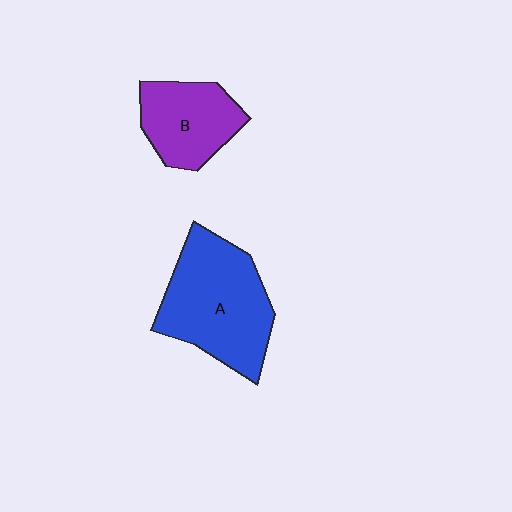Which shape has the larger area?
Shape A (blue).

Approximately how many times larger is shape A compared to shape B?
Approximately 1.6 times.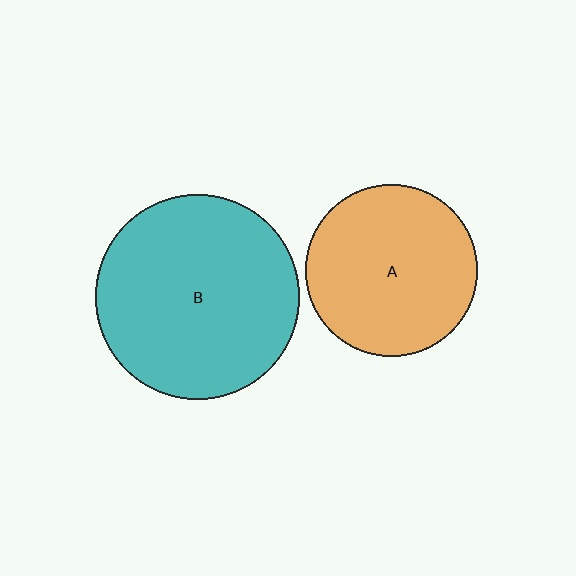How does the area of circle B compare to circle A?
Approximately 1.4 times.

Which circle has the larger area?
Circle B (teal).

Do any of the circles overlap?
No, none of the circles overlap.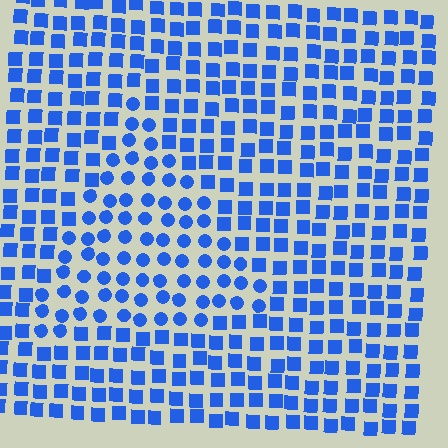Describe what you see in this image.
The image is filled with small blue elements arranged in a uniform grid. A triangle-shaped region contains circles, while the surrounding area contains squares. The boundary is defined purely by the change in element shape.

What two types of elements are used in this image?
The image uses circles inside the triangle region and squares outside it.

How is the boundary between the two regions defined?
The boundary is defined by a change in element shape: circles inside vs. squares outside. All elements share the same color and spacing.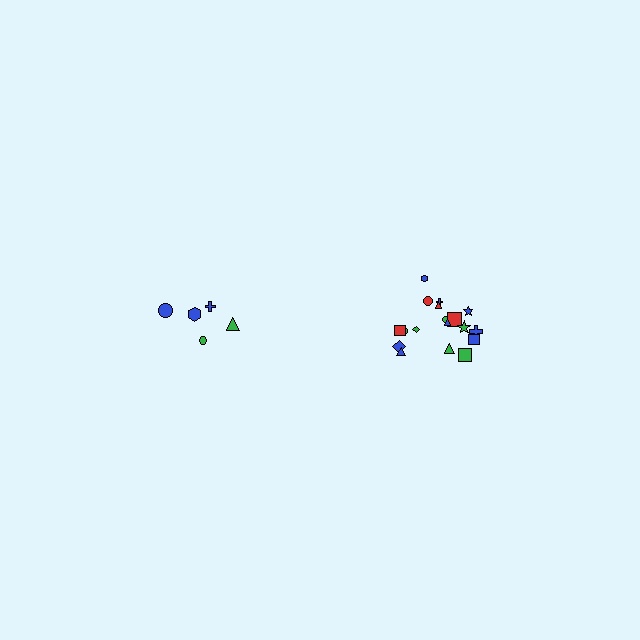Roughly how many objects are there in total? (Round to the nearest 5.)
Roughly 25 objects in total.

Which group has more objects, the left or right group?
The right group.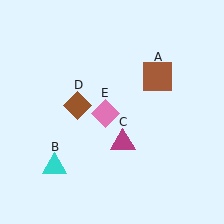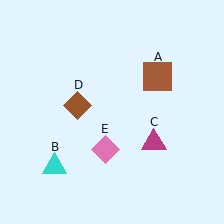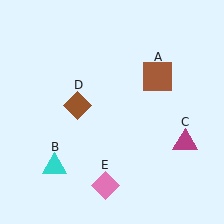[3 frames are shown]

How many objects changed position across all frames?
2 objects changed position: magenta triangle (object C), pink diamond (object E).